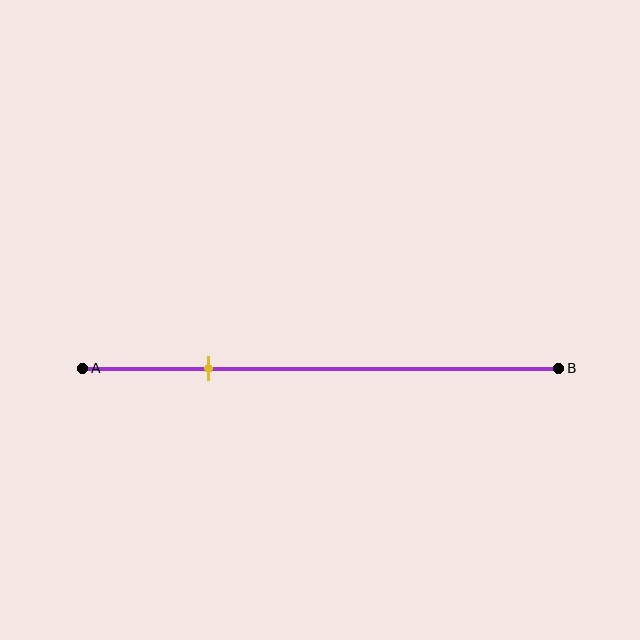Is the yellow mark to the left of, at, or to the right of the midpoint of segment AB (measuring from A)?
The yellow mark is to the left of the midpoint of segment AB.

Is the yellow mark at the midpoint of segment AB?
No, the mark is at about 25% from A, not at the 50% midpoint.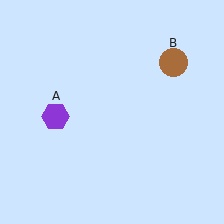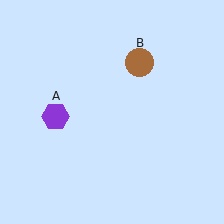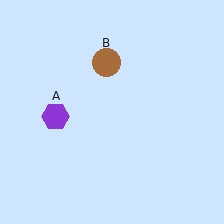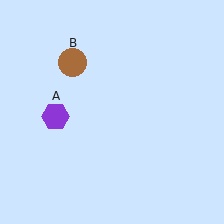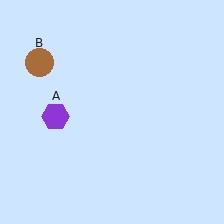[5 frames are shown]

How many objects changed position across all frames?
1 object changed position: brown circle (object B).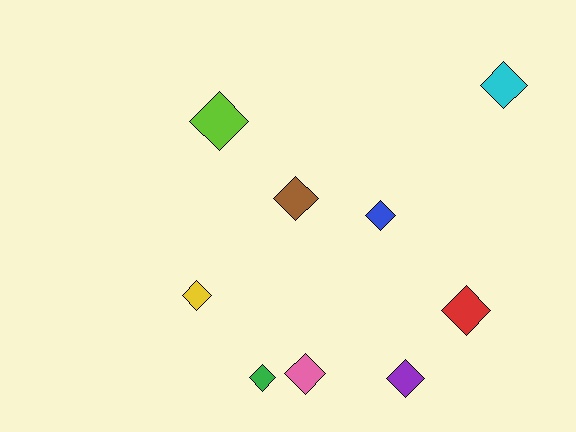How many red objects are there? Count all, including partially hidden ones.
There is 1 red object.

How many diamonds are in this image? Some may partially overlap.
There are 9 diamonds.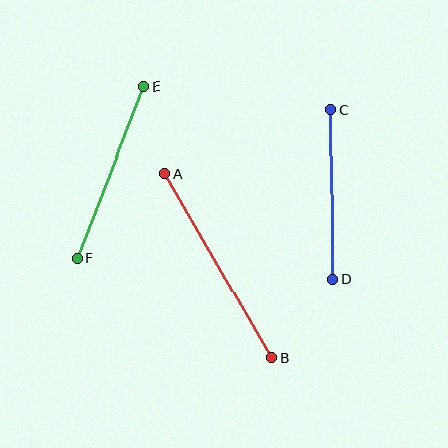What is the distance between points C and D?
The distance is approximately 169 pixels.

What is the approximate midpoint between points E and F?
The midpoint is at approximately (111, 172) pixels.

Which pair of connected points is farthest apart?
Points A and B are farthest apart.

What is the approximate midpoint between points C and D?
The midpoint is at approximately (332, 195) pixels.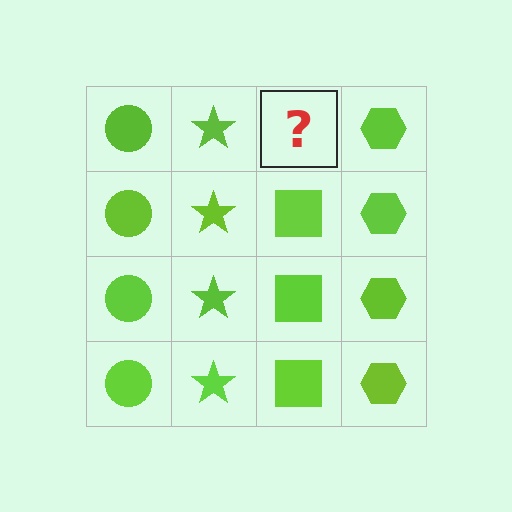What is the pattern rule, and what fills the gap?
The rule is that each column has a consistent shape. The gap should be filled with a lime square.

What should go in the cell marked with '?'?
The missing cell should contain a lime square.